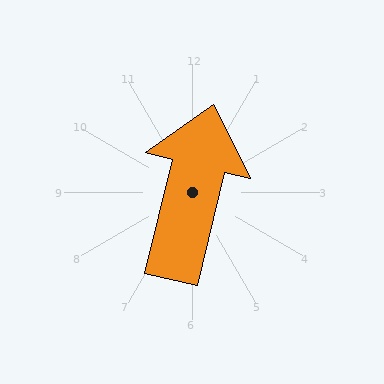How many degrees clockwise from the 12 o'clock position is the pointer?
Approximately 14 degrees.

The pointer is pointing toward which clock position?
Roughly 12 o'clock.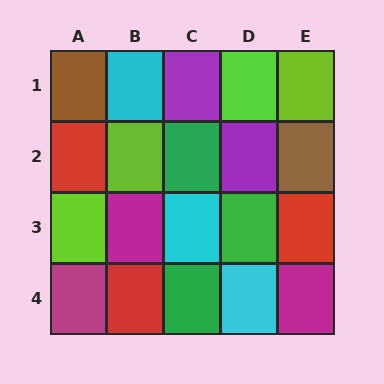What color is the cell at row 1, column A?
Brown.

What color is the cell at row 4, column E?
Magenta.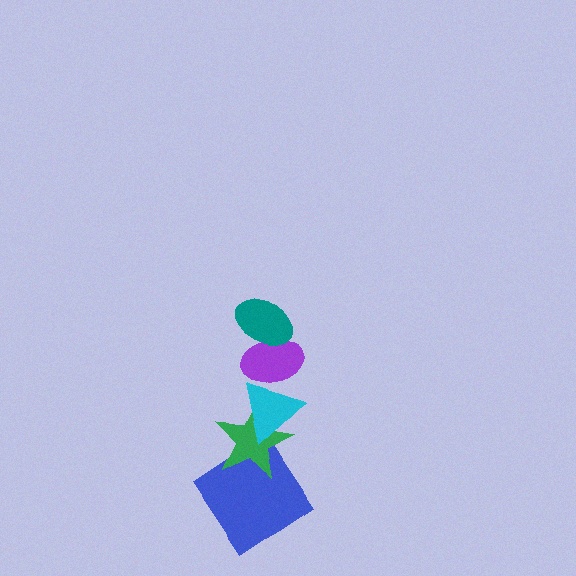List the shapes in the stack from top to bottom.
From top to bottom: the teal ellipse, the purple ellipse, the cyan triangle, the green star, the blue diamond.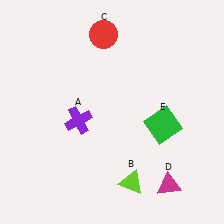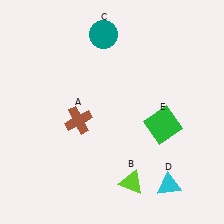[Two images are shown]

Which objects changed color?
A changed from purple to brown. C changed from red to teal. D changed from magenta to cyan.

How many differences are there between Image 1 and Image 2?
There are 3 differences between the two images.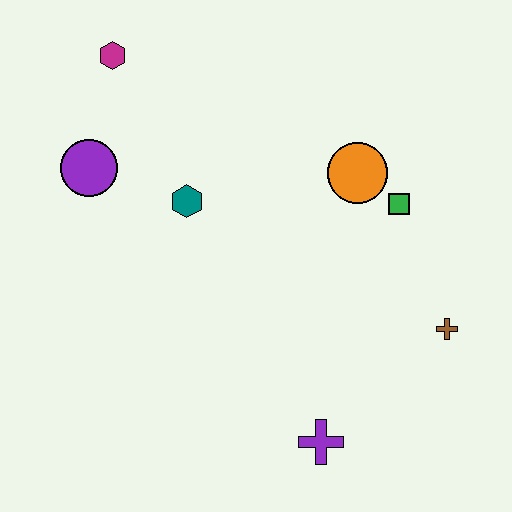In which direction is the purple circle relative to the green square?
The purple circle is to the left of the green square.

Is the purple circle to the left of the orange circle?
Yes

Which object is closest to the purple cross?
The brown cross is closest to the purple cross.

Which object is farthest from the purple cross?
The magenta hexagon is farthest from the purple cross.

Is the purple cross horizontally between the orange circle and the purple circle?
Yes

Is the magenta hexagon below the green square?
No